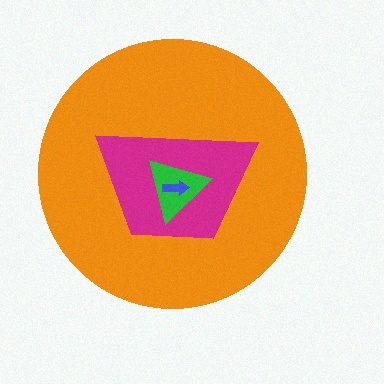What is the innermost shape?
The blue arrow.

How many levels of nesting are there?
4.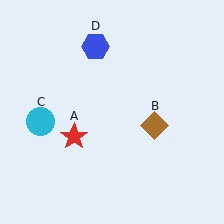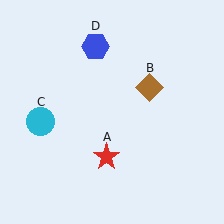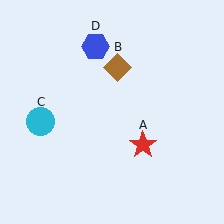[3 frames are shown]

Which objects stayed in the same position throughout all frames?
Cyan circle (object C) and blue hexagon (object D) remained stationary.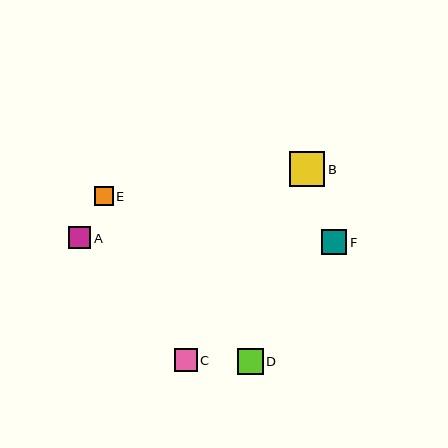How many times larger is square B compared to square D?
Square B is approximately 1.4 times the size of square D.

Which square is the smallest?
Square E is the smallest with a size of approximately 18 pixels.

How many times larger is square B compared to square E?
Square B is approximately 1.9 times the size of square E.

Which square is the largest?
Square B is the largest with a size of approximately 36 pixels.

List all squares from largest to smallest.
From largest to smallest: B, D, F, C, A, E.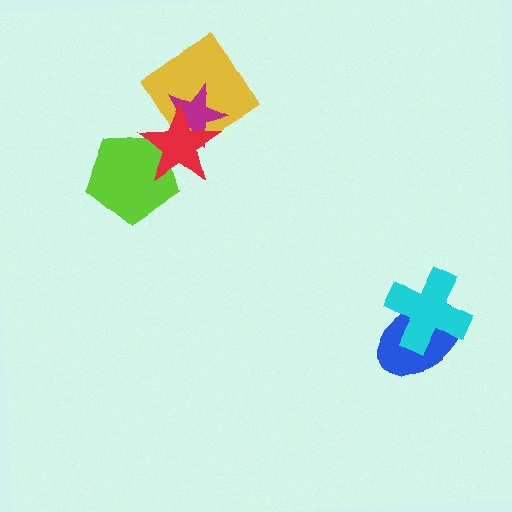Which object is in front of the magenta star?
The red star is in front of the magenta star.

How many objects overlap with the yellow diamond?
2 objects overlap with the yellow diamond.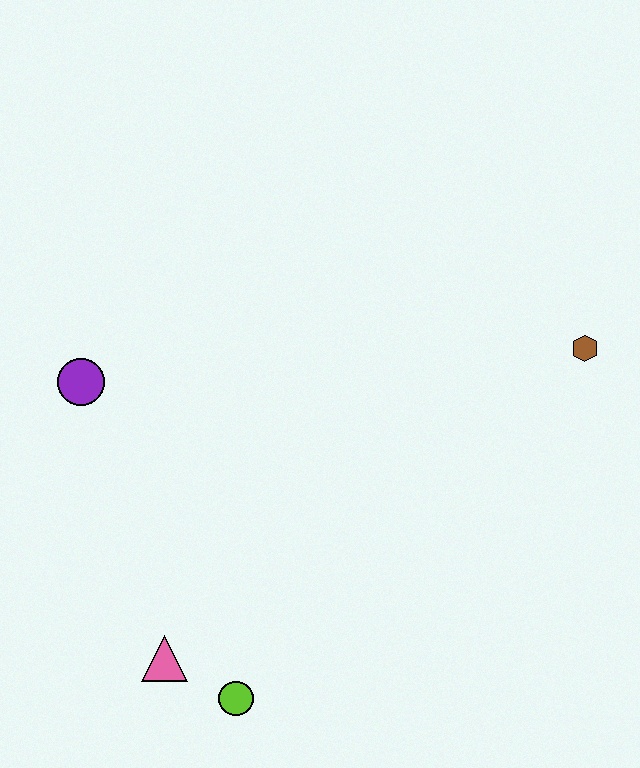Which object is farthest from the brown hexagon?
The pink triangle is farthest from the brown hexagon.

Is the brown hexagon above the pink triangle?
Yes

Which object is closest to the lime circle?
The pink triangle is closest to the lime circle.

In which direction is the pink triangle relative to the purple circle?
The pink triangle is below the purple circle.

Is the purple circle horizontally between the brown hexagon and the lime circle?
No